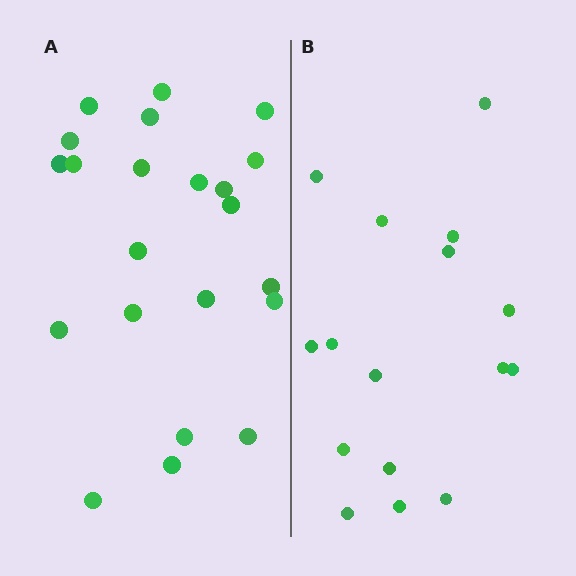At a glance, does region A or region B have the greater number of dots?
Region A (the left region) has more dots.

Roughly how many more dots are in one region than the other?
Region A has about 6 more dots than region B.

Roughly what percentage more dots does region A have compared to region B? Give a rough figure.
About 40% more.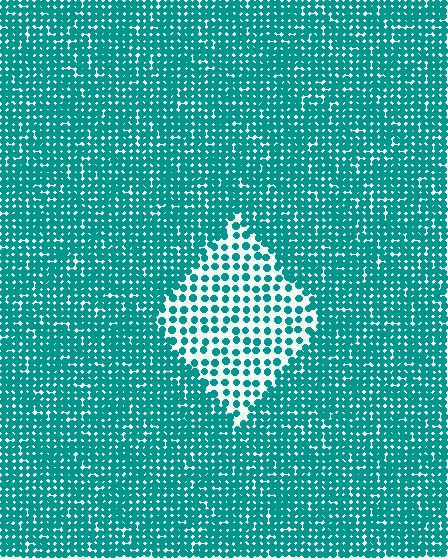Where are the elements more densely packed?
The elements are more densely packed outside the diamond boundary.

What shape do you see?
I see a diamond.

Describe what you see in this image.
The image contains small teal elements arranged at two different densities. A diamond-shaped region is visible where the elements are less densely packed than the surrounding area.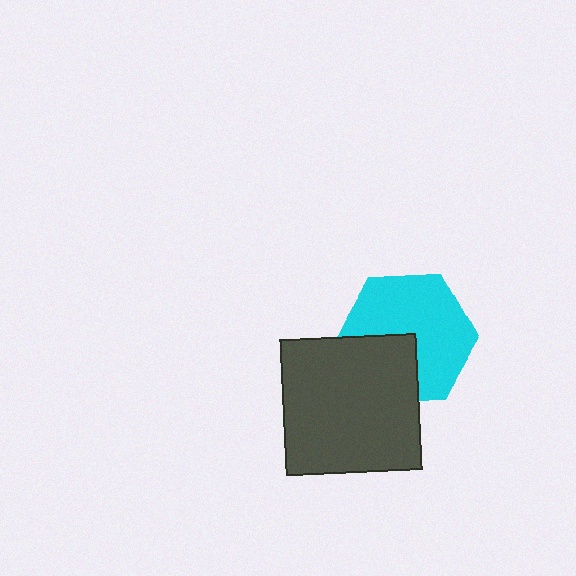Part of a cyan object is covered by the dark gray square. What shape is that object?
It is a hexagon.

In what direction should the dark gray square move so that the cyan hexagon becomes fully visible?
The dark gray square should move toward the lower-left. That is the shortest direction to clear the overlap and leave the cyan hexagon fully visible.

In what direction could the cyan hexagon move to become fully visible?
The cyan hexagon could move toward the upper-right. That would shift it out from behind the dark gray square entirely.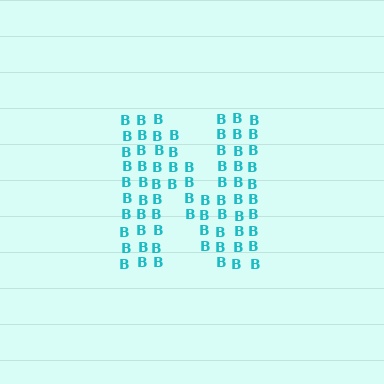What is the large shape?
The large shape is the letter N.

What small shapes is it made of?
It is made of small letter B's.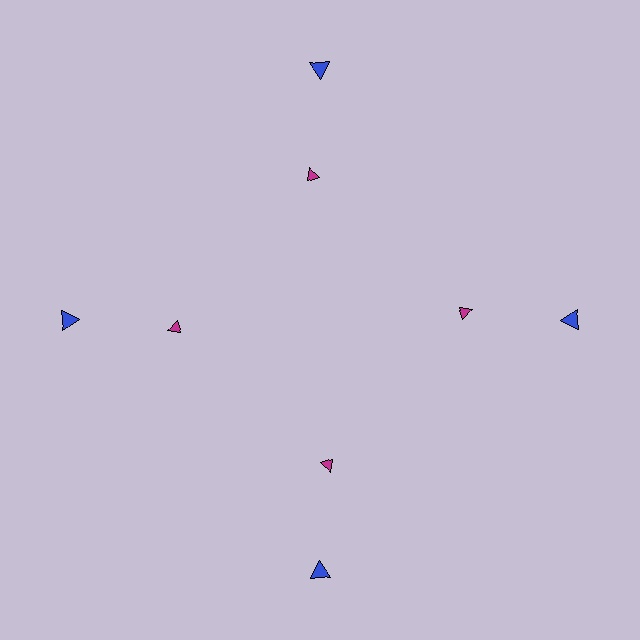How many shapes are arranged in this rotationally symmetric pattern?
There are 8 shapes, arranged in 4 groups of 2.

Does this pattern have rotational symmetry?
Yes, this pattern has 4-fold rotational symmetry. It looks the same after rotating 90 degrees around the center.